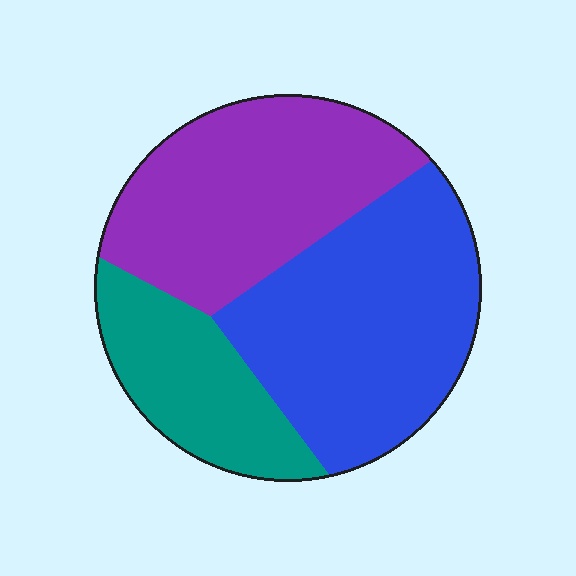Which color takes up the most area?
Blue, at roughly 40%.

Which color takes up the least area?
Teal, at roughly 20%.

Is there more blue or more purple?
Blue.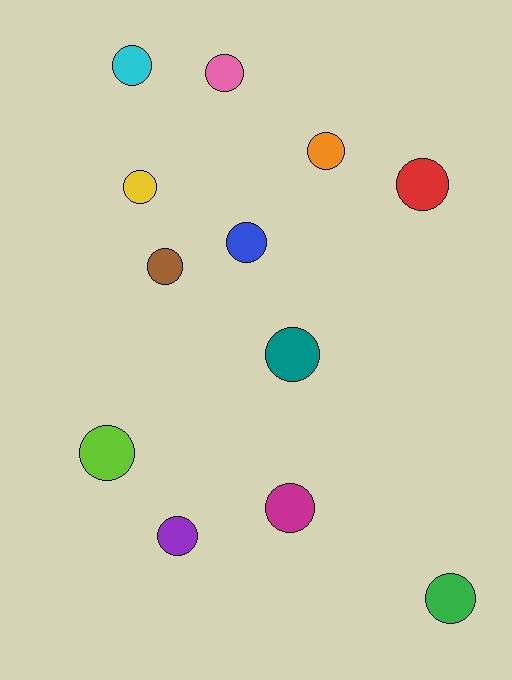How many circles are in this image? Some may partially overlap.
There are 12 circles.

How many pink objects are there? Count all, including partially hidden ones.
There is 1 pink object.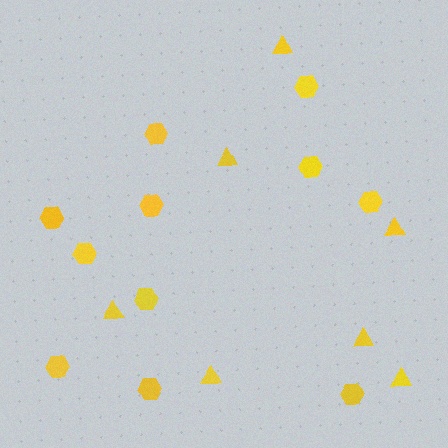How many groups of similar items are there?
There are 2 groups: one group of triangles (7) and one group of hexagons (11).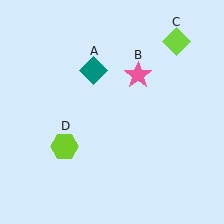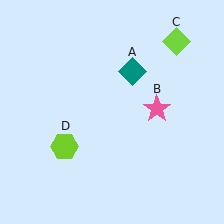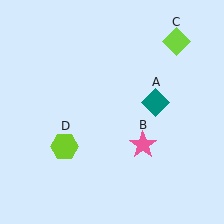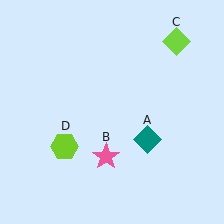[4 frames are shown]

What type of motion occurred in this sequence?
The teal diamond (object A), pink star (object B) rotated clockwise around the center of the scene.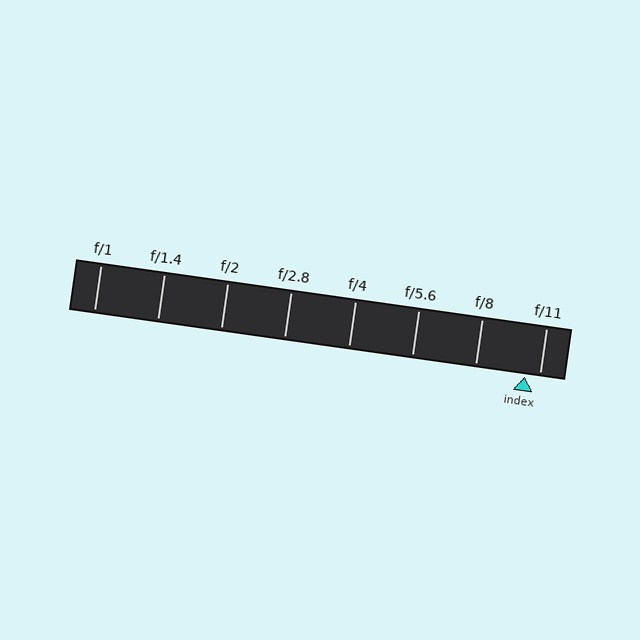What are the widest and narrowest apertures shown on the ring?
The widest aperture shown is f/1 and the narrowest is f/11.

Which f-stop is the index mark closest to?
The index mark is closest to f/11.